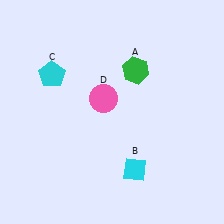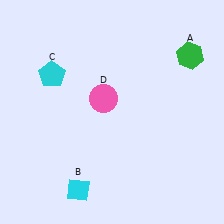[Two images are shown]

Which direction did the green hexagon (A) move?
The green hexagon (A) moved right.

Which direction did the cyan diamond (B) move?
The cyan diamond (B) moved left.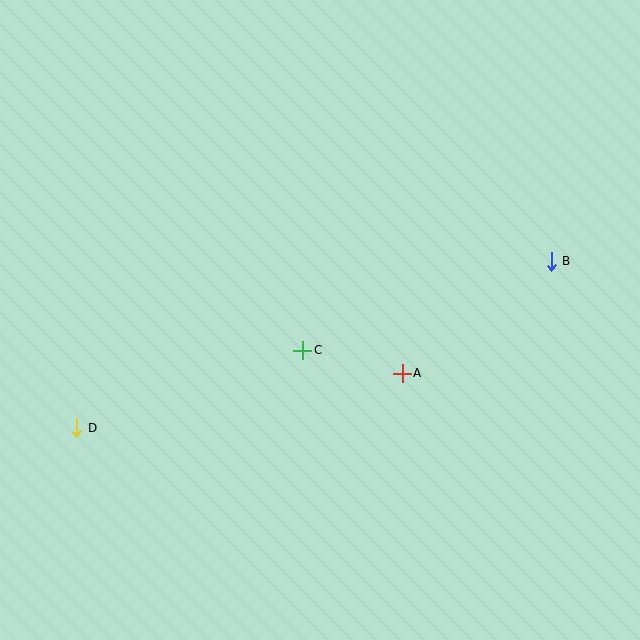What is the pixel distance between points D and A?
The distance between D and A is 330 pixels.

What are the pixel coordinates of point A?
Point A is at (402, 373).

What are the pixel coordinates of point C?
Point C is at (303, 350).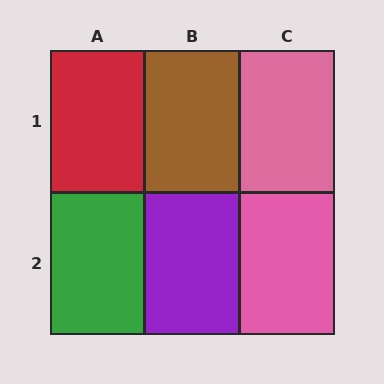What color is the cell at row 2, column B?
Purple.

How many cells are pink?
2 cells are pink.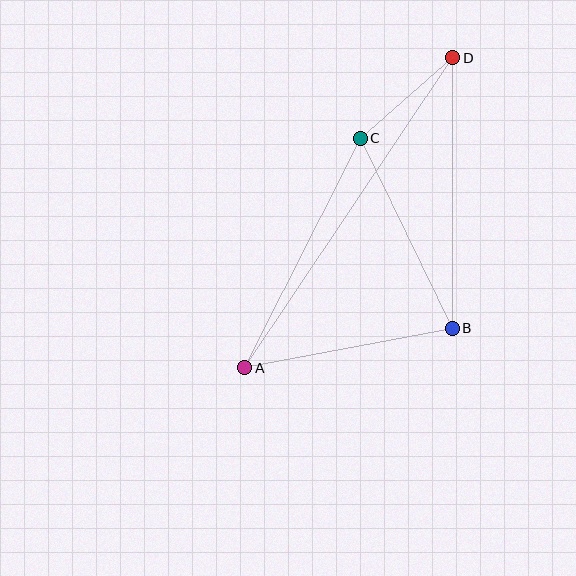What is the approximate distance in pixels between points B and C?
The distance between B and C is approximately 211 pixels.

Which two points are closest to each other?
Points C and D are closest to each other.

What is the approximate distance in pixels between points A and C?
The distance between A and C is approximately 257 pixels.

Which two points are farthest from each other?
Points A and D are farthest from each other.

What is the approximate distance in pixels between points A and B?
The distance between A and B is approximately 212 pixels.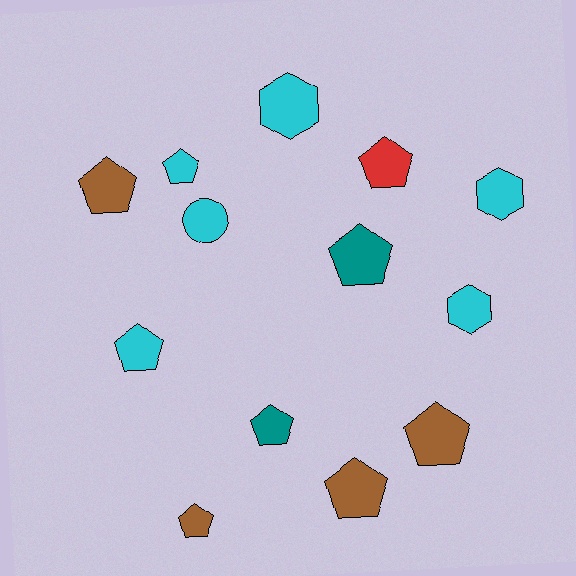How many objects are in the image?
There are 13 objects.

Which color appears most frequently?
Cyan, with 6 objects.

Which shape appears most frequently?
Pentagon, with 9 objects.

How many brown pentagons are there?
There are 4 brown pentagons.